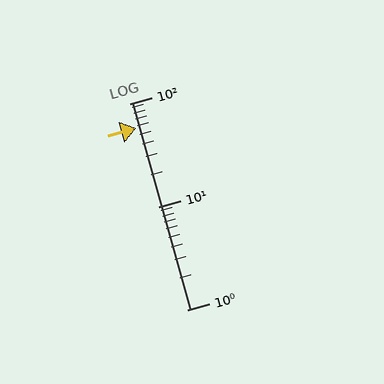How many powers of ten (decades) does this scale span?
The scale spans 2 decades, from 1 to 100.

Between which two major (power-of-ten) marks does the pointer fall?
The pointer is between 10 and 100.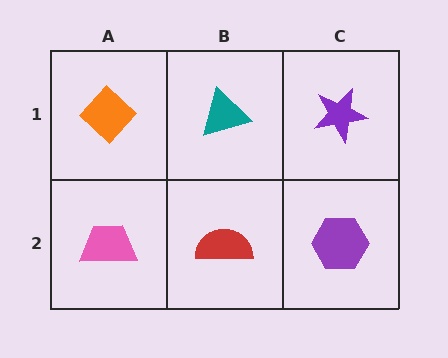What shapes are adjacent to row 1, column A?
A pink trapezoid (row 2, column A), a teal triangle (row 1, column B).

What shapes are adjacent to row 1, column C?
A purple hexagon (row 2, column C), a teal triangle (row 1, column B).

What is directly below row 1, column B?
A red semicircle.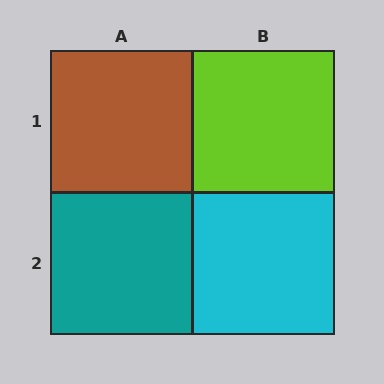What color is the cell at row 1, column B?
Lime.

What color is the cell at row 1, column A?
Brown.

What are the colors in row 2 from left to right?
Teal, cyan.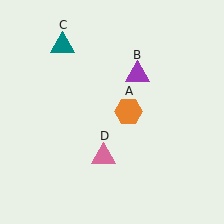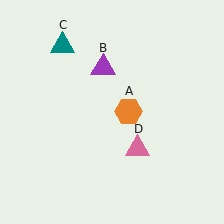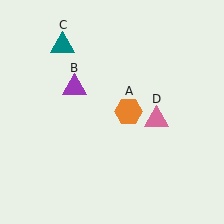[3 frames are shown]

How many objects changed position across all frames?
2 objects changed position: purple triangle (object B), pink triangle (object D).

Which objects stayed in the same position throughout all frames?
Orange hexagon (object A) and teal triangle (object C) remained stationary.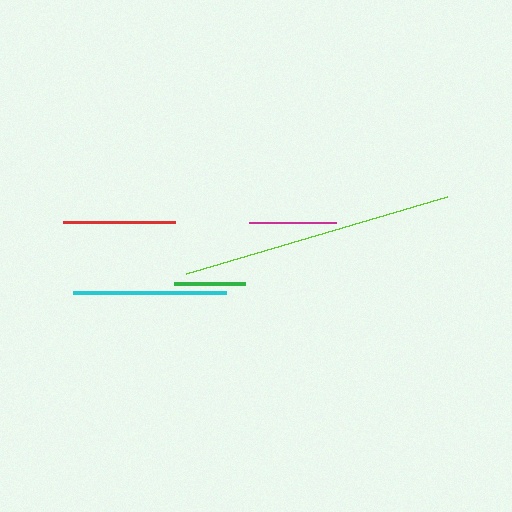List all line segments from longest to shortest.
From longest to shortest: lime, cyan, red, magenta, green.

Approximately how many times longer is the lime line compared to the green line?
The lime line is approximately 3.8 times the length of the green line.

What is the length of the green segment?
The green segment is approximately 71 pixels long.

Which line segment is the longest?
The lime line is the longest at approximately 272 pixels.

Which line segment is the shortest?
The green line is the shortest at approximately 71 pixels.